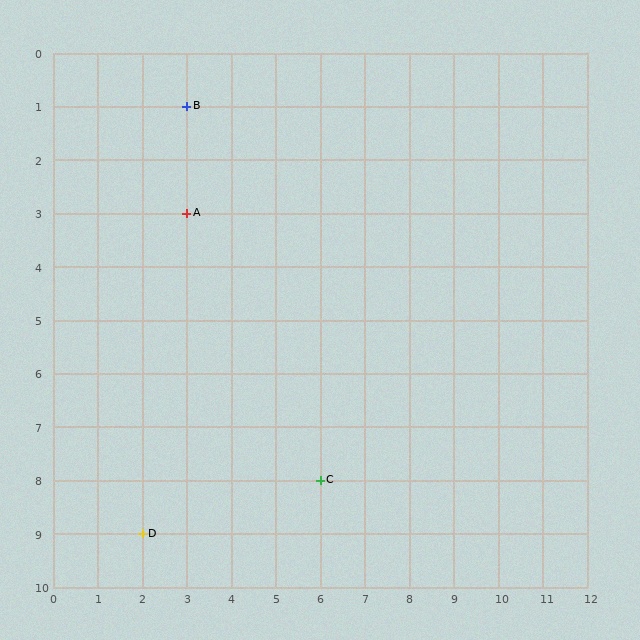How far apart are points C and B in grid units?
Points C and B are 3 columns and 7 rows apart (about 7.6 grid units diagonally).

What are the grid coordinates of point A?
Point A is at grid coordinates (3, 3).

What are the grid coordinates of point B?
Point B is at grid coordinates (3, 1).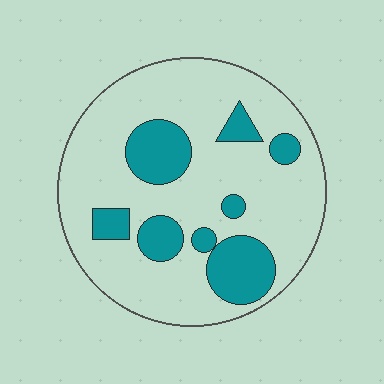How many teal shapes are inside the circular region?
8.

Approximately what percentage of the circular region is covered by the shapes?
Approximately 25%.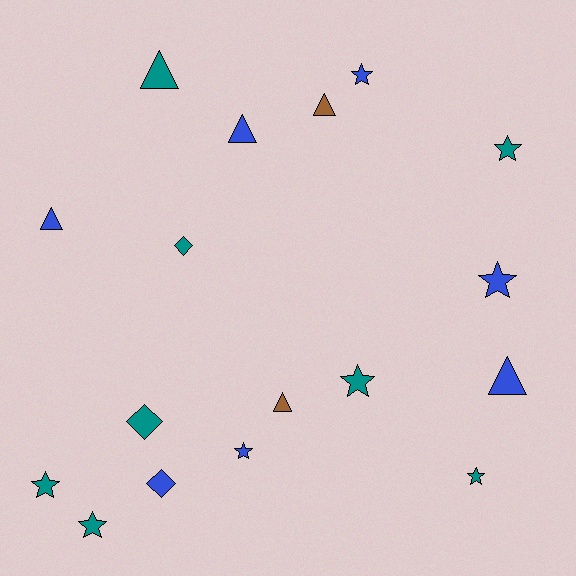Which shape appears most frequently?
Star, with 8 objects.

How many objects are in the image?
There are 17 objects.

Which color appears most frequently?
Teal, with 8 objects.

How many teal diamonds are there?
There are 2 teal diamonds.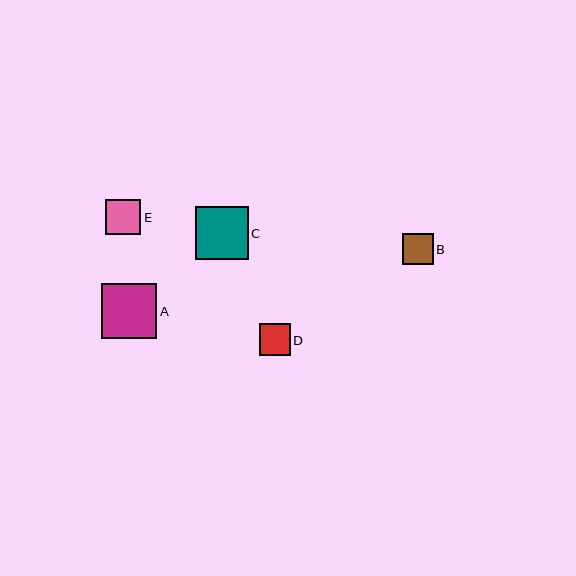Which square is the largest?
Square A is the largest with a size of approximately 56 pixels.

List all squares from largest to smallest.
From largest to smallest: A, C, E, D, B.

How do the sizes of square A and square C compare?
Square A and square C are approximately the same size.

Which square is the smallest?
Square B is the smallest with a size of approximately 30 pixels.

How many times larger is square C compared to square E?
Square C is approximately 1.5 times the size of square E.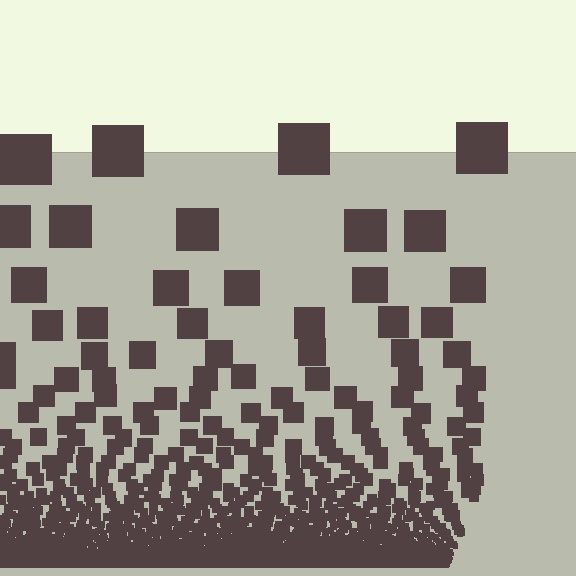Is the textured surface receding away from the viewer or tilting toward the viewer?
The surface appears to tilt toward the viewer. Texture elements get larger and sparser toward the top.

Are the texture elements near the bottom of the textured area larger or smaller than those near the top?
Smaller. The gradient is inverted — elements near the bottom are smaller and denser.